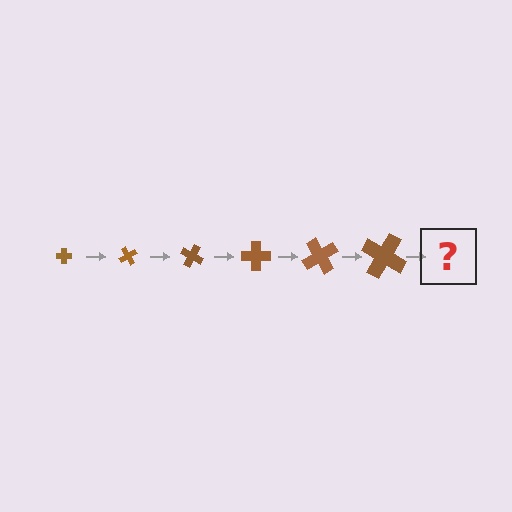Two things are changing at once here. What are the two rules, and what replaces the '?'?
The two rules are that the cross grows larger each step and it rotates 60 degrees each step. The '?' should be a cross, larger than the previous one and rotated 360 degrees from the start.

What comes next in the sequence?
The next element should be a cross, larger than the previous one and rotated 360 degrees from the start.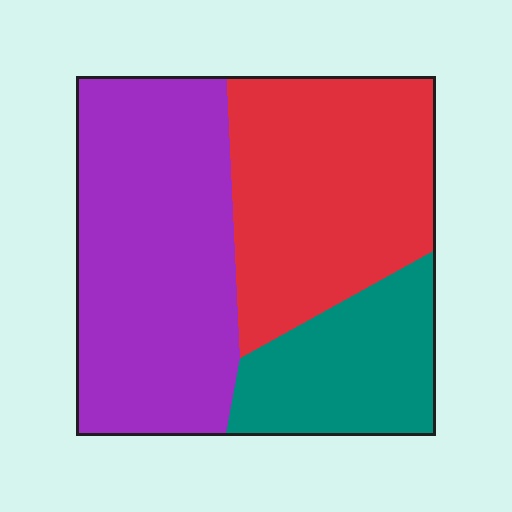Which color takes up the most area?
Purple, at roughly 45%.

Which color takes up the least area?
Teal, at roughly 20%.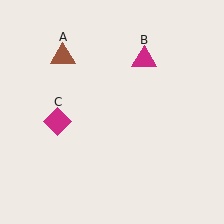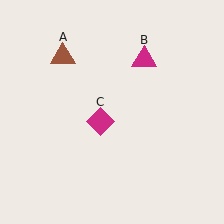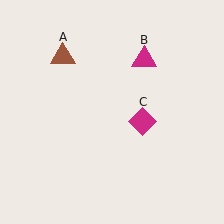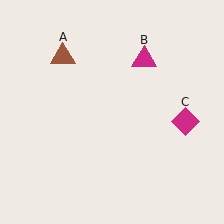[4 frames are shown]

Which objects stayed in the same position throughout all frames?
Brown triangle (object A) and magenta triangle (object B) remained stationary.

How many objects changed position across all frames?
1 object changed position: magenta diamond (object C).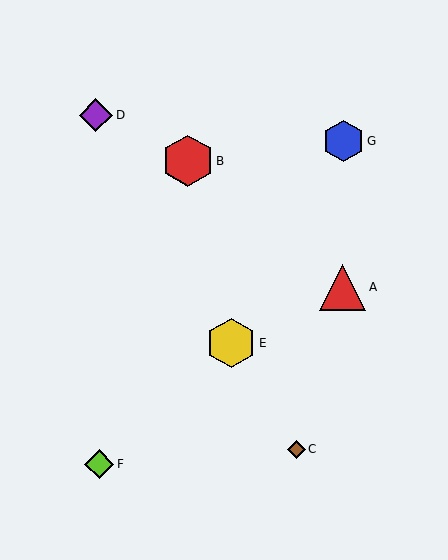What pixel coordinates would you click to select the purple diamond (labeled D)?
Click at (96, 115) to select the purple diamond D.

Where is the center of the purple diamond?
The center of the purple diamond is at (96, 115).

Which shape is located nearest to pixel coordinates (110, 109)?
The purple diamond (labeled D) at (96, 115) is nearest to that location.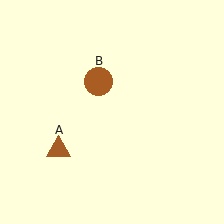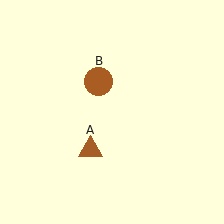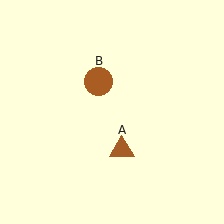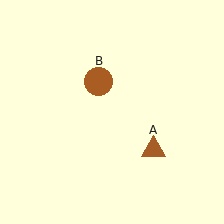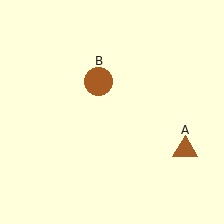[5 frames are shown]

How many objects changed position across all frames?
1 object changed position: brown triangle (object A).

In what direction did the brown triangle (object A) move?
The brown triangle (object A) moved right.